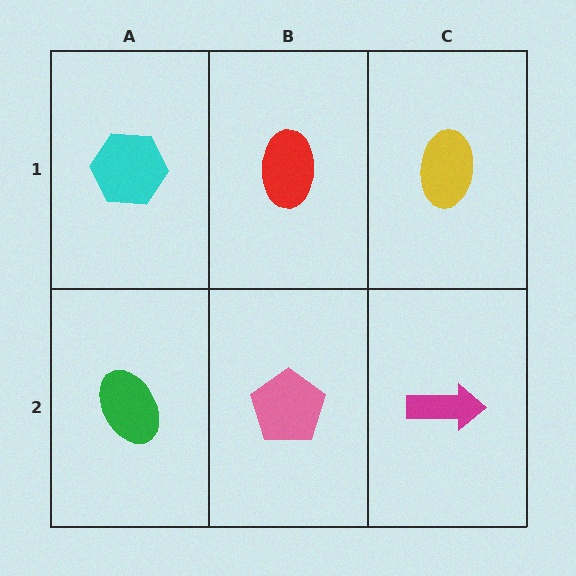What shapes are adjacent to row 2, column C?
A yellow ellipse (row 1, column C), a pink pentagon (row 2, column B).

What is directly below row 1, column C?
A magenta arrow.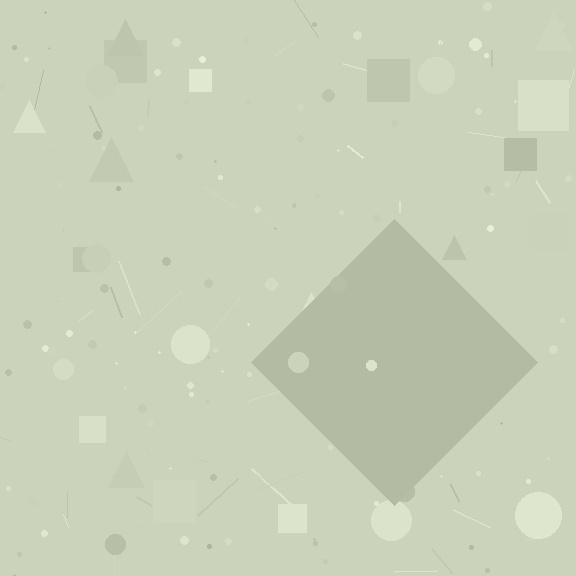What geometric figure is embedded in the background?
A diamond is embedded in the background.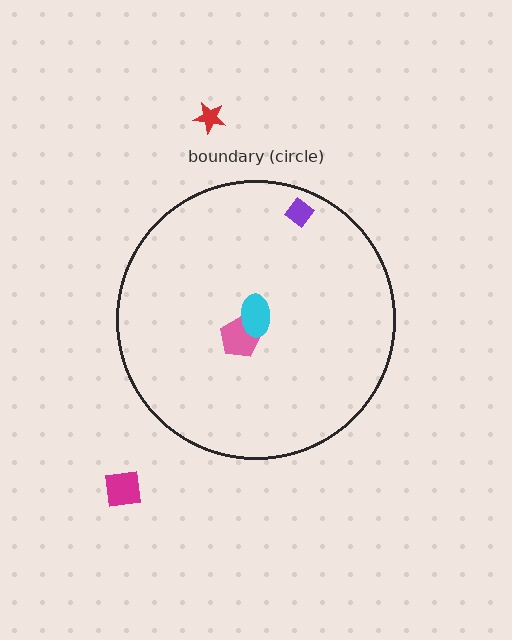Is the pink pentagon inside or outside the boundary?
Inside.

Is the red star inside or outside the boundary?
Outside.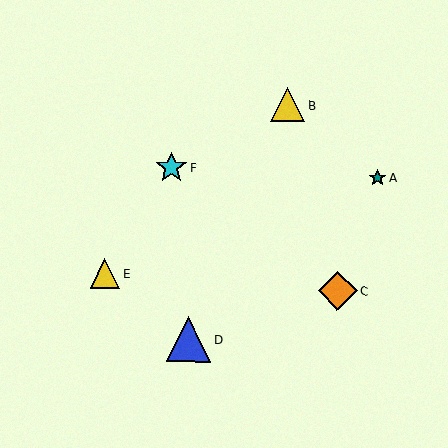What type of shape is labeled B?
Shape B is a yellow triangle.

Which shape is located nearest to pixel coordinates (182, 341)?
The blue triangle (labeled D) at (188, 339) is nearest to that location.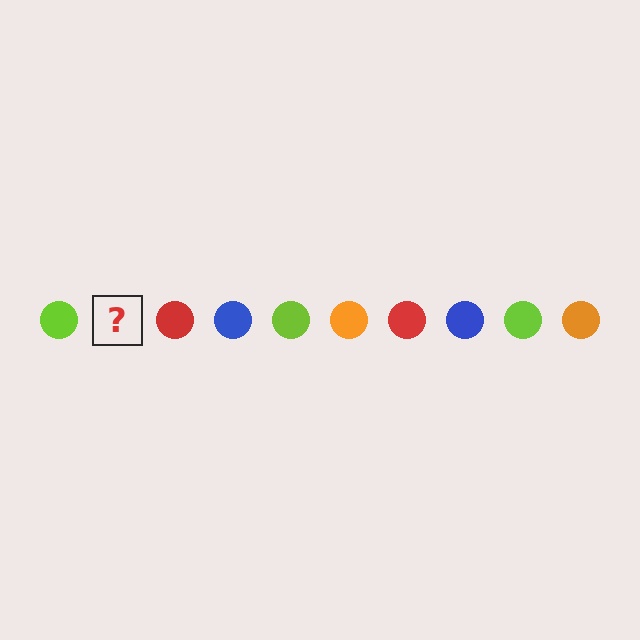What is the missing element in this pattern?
The missing element is an orange circle.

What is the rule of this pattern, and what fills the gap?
The rule is that the pattern cycles through lime, orange, red, blue circles. The gap should be filled with an orange circle.